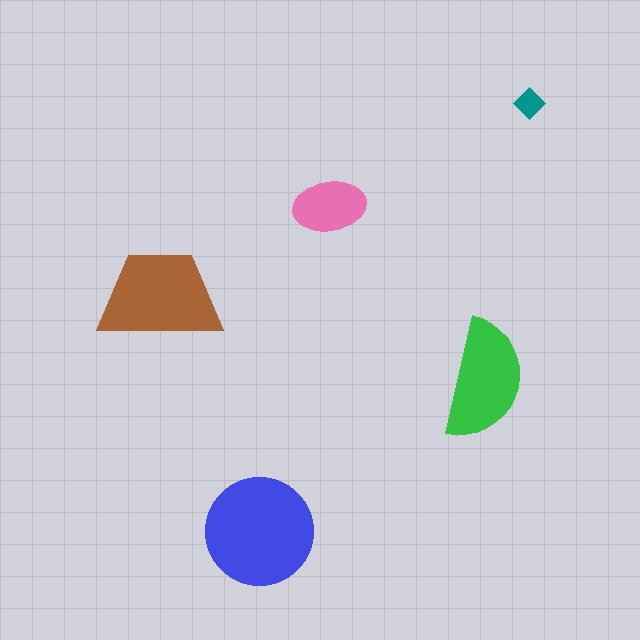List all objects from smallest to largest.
The teal diamond, the pink ellipse, the green semicircle, the brown trapezoid, the blue circle.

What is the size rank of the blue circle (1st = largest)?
1st.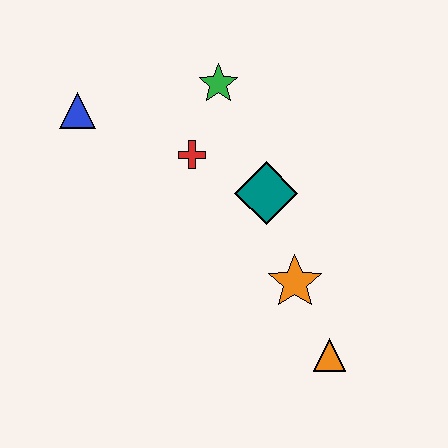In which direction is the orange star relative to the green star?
The orange star is below the green star.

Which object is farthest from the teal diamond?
The blue triangle is farthest from the teal diamond.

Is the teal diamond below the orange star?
No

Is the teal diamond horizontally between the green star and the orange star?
Yes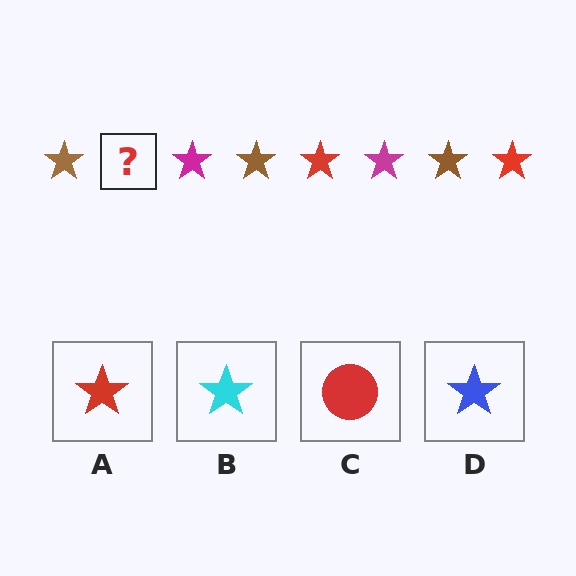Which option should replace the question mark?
Option A.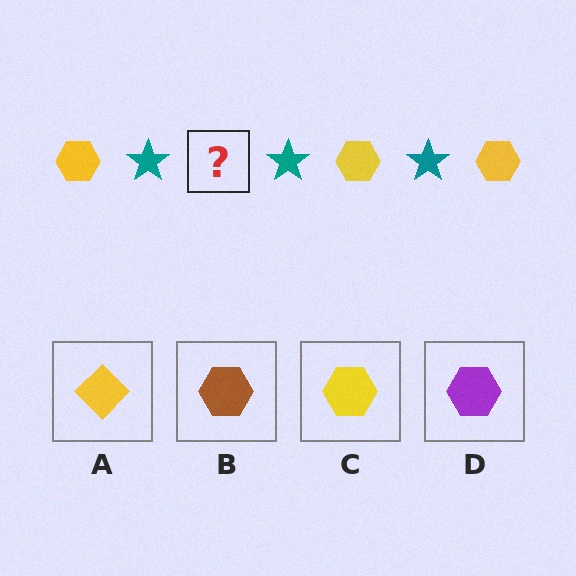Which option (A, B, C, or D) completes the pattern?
C.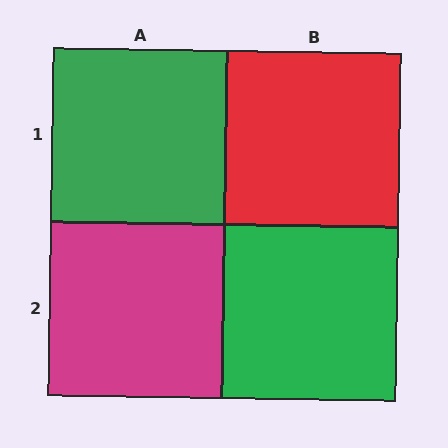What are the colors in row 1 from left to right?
Green, red.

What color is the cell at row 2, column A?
Magenta.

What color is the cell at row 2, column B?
Green.